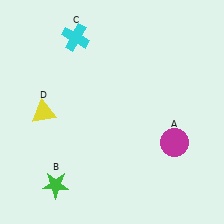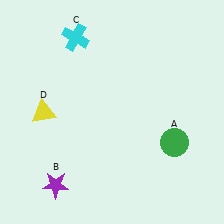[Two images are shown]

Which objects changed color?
A changed from magenta to green. B changed from green to purple.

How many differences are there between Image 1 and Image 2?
There are 2 differences between the two images.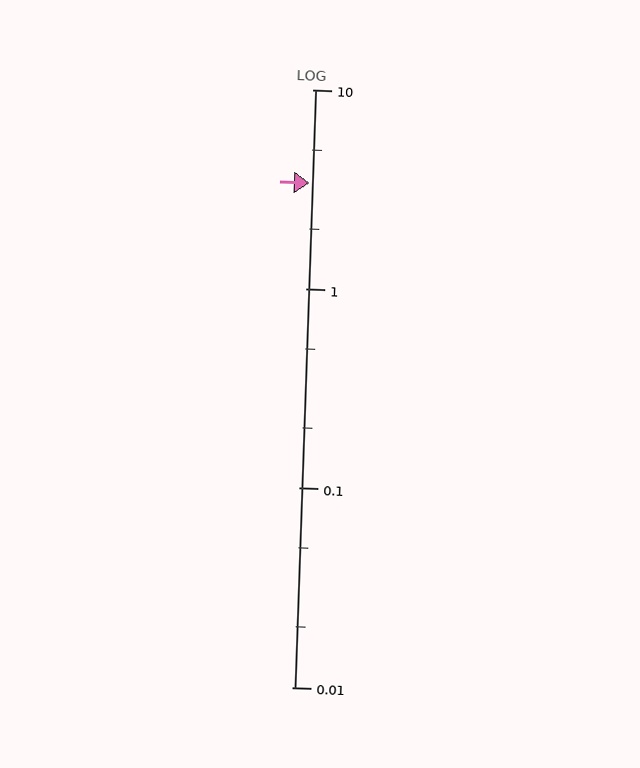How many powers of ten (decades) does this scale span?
The scale spans 3 decades, from 0.01 to 10.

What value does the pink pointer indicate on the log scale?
The pointer indicates approximately 3.4.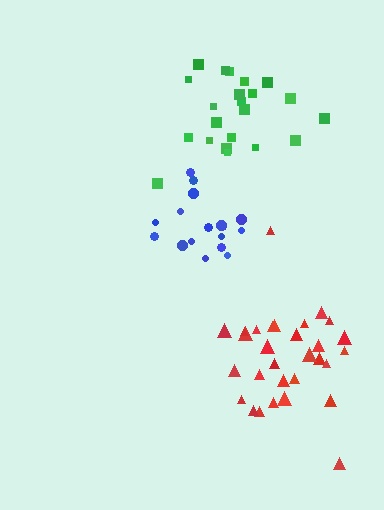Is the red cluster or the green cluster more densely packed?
Red.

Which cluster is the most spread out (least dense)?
Green.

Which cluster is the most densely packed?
Blue.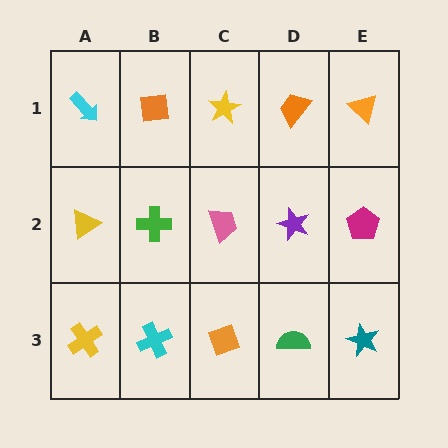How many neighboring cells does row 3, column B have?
3.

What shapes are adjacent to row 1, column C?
A pink trapezoid (row 2, column C), an orange square (row 1, column B), an orange trapezoid (row 1, column D).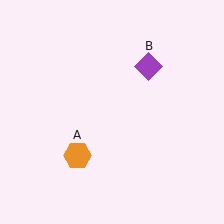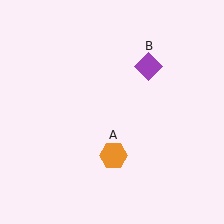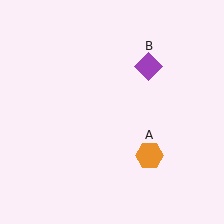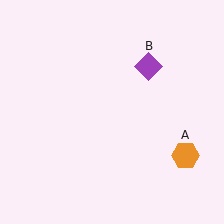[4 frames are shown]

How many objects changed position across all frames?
1 object changed position: orange hexagon (object A).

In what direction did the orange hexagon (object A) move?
The orange hexagon (object A) moved right.